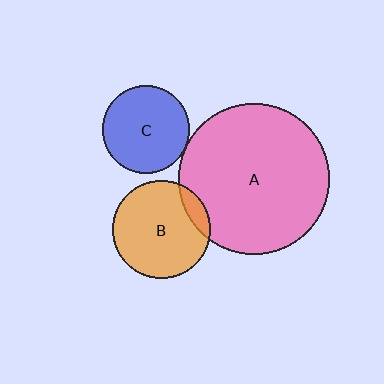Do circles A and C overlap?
Yes.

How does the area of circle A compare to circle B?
Approximately 2.4 times.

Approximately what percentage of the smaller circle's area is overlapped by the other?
Approximately 5%.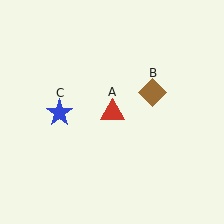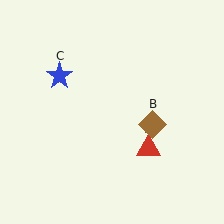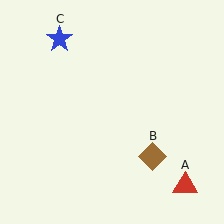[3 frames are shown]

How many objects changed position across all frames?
3 objects changed position: red triangle (object A), brown diamond (object B), blue star (object C).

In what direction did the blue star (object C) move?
The blue star (object C) moved up.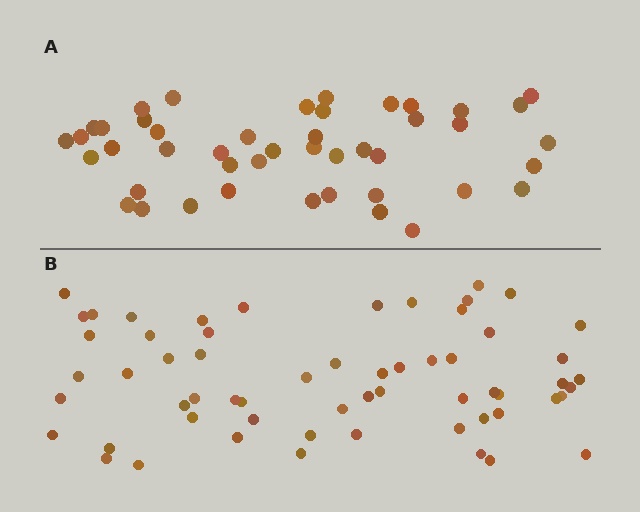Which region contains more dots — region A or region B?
Region B (the bottom region) has more dots.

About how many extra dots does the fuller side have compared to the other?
Region B has approximately 15 more dots than region A.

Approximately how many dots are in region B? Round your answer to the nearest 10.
About 60 dots.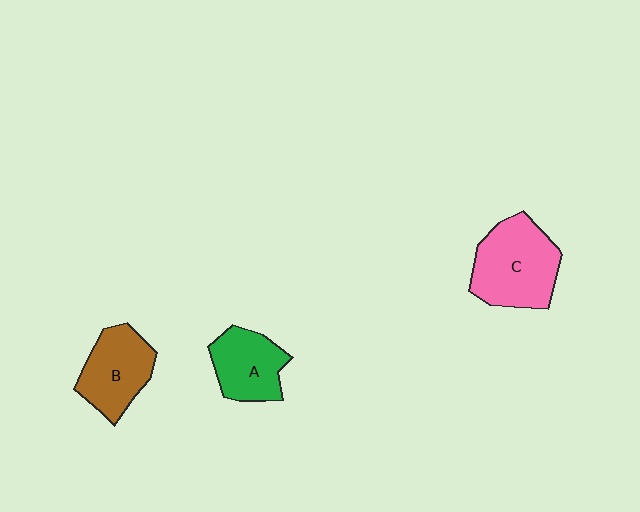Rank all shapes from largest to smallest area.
From largest to smallest: C (pink), B (brown), A (green).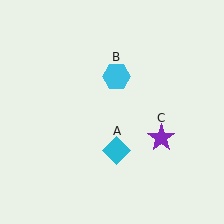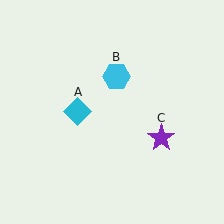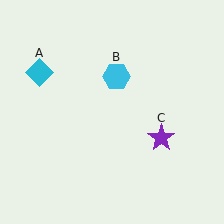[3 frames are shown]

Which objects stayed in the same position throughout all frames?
Cyan hexagon (object B) and purple star (object C) remained stationary.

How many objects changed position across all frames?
1 object changed position: cyan diamond (object A).